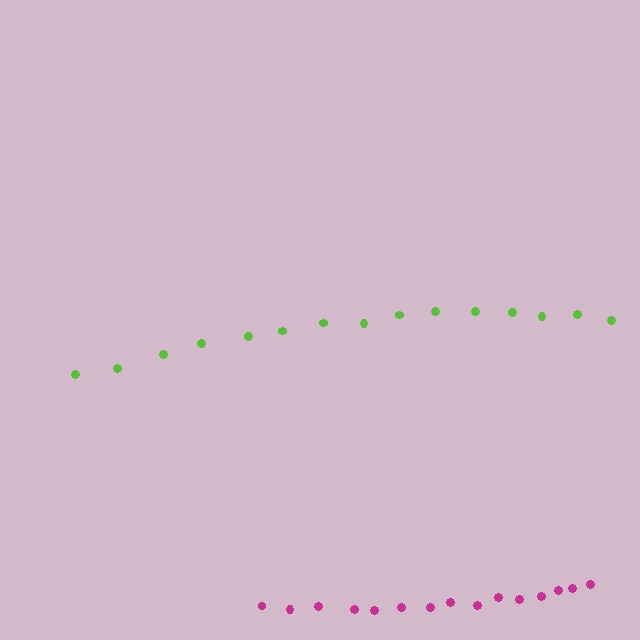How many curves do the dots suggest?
There are 2 distinct paths.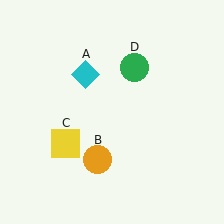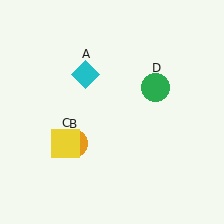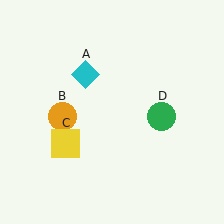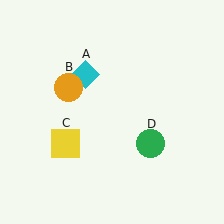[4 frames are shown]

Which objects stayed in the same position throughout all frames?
Cyan diamond (object A) and yellow square (object C) remained stationary.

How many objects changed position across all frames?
2 objects changed position: orange circle (object B), green circle (object D).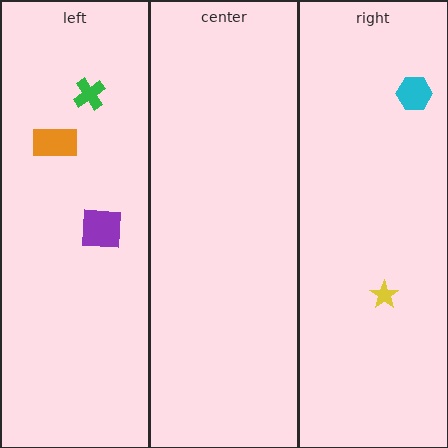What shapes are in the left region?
The orange rectangle, the purple square, the green cross.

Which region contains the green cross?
The left region.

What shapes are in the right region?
The yellow star, the cyan hexagon.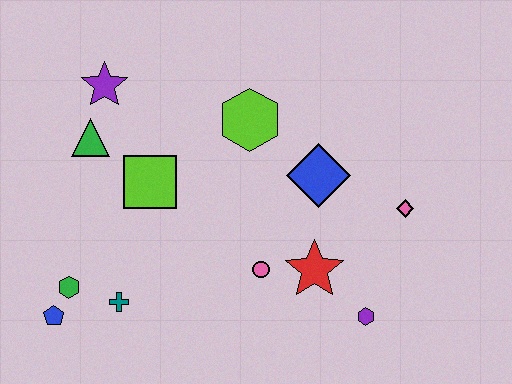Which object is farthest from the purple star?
The purple hexagon is farthest from the purple star.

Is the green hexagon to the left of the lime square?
Yes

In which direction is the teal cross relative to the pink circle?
The teal cross is to the left of the pink circle.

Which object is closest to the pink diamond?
The blue diamond is closest to the pink diamond.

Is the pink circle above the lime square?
No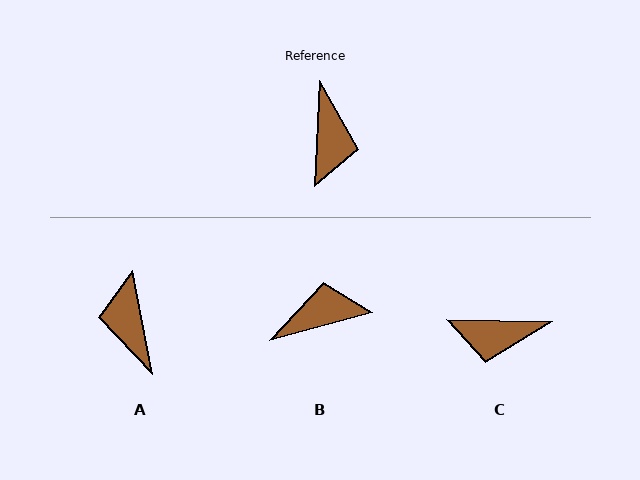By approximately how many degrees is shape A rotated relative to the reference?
Approximately 166 degrees clockwise.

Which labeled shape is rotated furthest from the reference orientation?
A, about 166 degrees away.